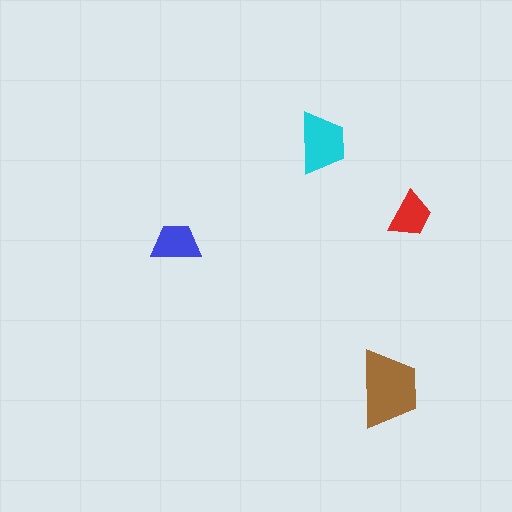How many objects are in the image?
There are 4 objects in the image.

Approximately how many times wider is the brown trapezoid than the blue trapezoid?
About 1.5 times wider.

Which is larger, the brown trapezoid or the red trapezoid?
The brown one.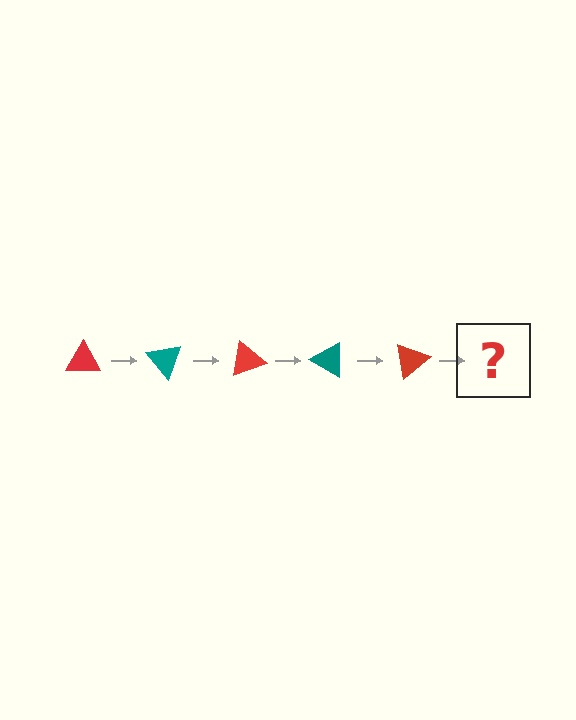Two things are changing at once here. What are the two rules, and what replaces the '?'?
The two rules are that it rotates 50 degrees each step and the color cycles through red and teal. The '?' should be a teal triangle, rotated 250 degrees from the start.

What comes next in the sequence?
The next element should be a teal triangle, rotated 250 degrees from the start.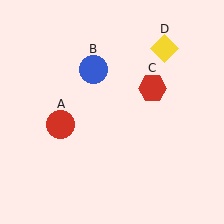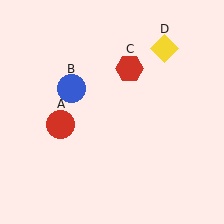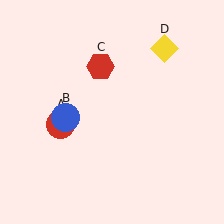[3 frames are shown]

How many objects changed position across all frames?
2 objects changed position: blue circle (object B), red hexagon (object C).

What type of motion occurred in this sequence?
The blue circle (object B), red hexagon (object C) rotated counterclockwise around the center of the scene.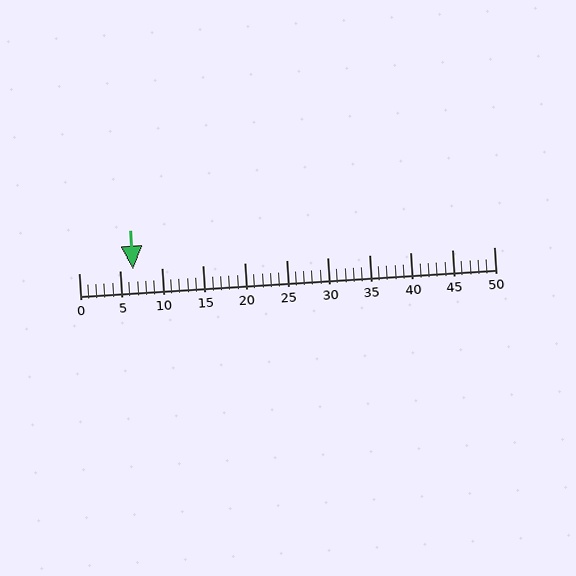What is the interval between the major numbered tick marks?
The major tick marks are spaced 5 units apart.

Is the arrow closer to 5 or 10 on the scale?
The arrow is closer to 5.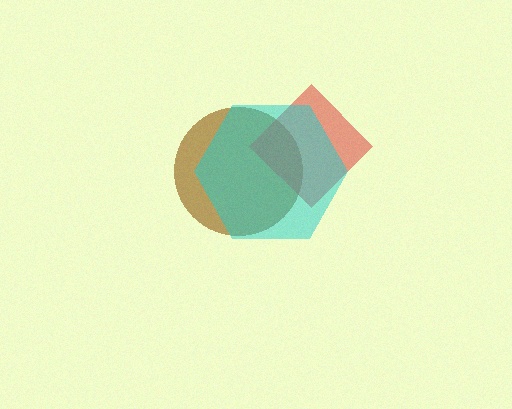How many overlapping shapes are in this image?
There are 3 overlapping shapes in the image.